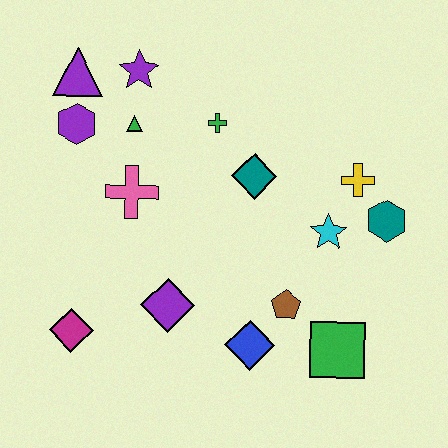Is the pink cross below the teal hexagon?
No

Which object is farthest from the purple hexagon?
The green square is farthest from the purple hexagon.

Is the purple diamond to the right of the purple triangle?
Yes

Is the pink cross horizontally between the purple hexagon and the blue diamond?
Yes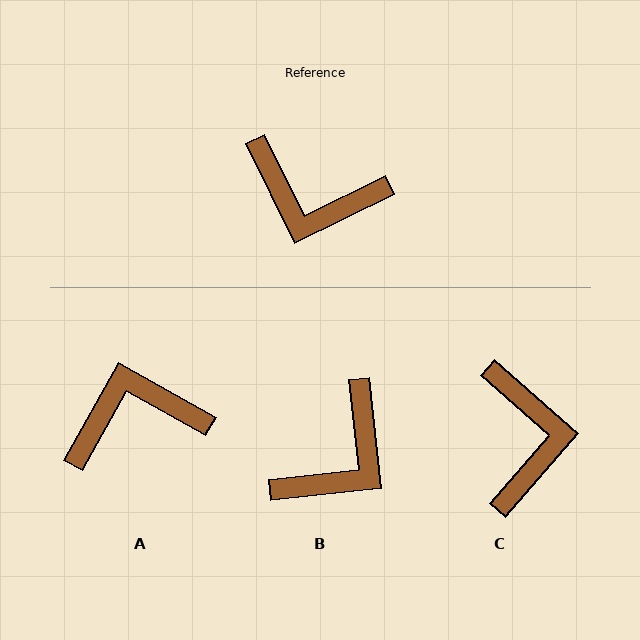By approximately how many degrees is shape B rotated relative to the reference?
Approximately 70 degrees counter-clockwise.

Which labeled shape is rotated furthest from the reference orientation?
A, about 146 degrees away.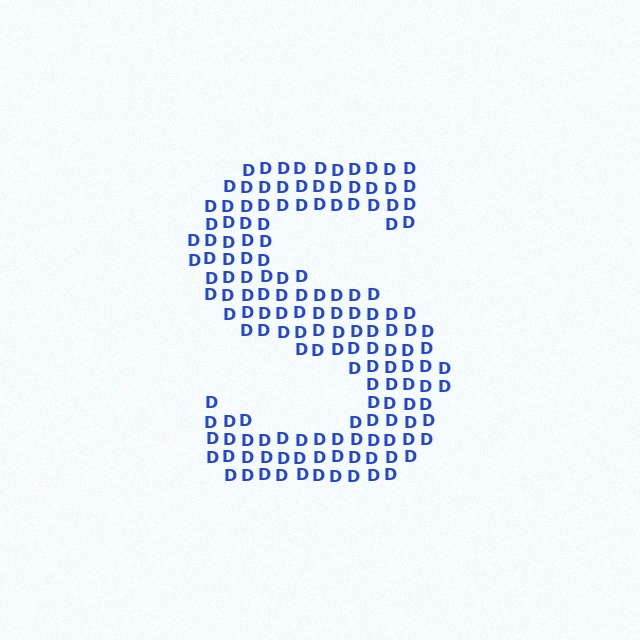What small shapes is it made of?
It is made of small letter D's.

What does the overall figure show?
The overall figure shows the letter S.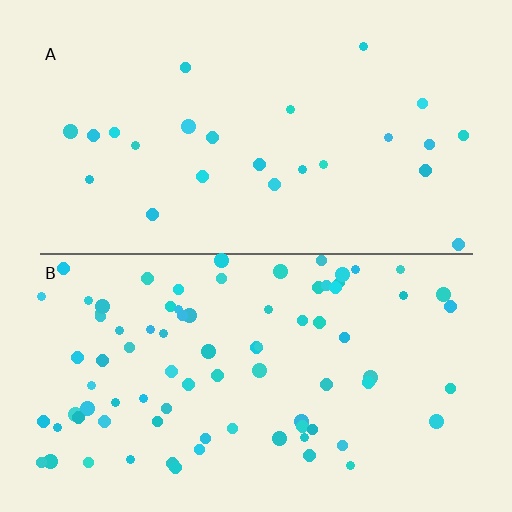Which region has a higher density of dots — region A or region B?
B (the bottom).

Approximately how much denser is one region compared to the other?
Approximately 3.4× — region B over region A.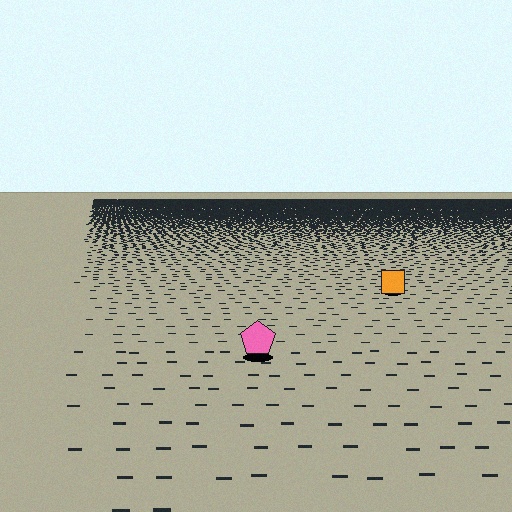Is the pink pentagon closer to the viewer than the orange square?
Yes. The pink pentagon is closer — you can tell from the texture gradient: the ground texture is coarser near it.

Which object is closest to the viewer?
The pink pentagon is closest. The texture marks near it are larger and more spread out.